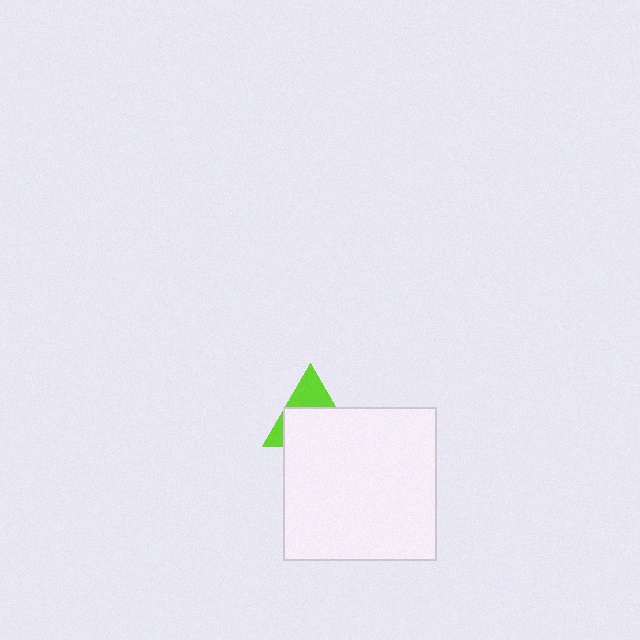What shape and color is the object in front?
The object in front is a white square.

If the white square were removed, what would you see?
You would see the complete lime triangle.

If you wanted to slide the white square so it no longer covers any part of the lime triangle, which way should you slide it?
Slide it down — that is the most direct way to separate the two shapes.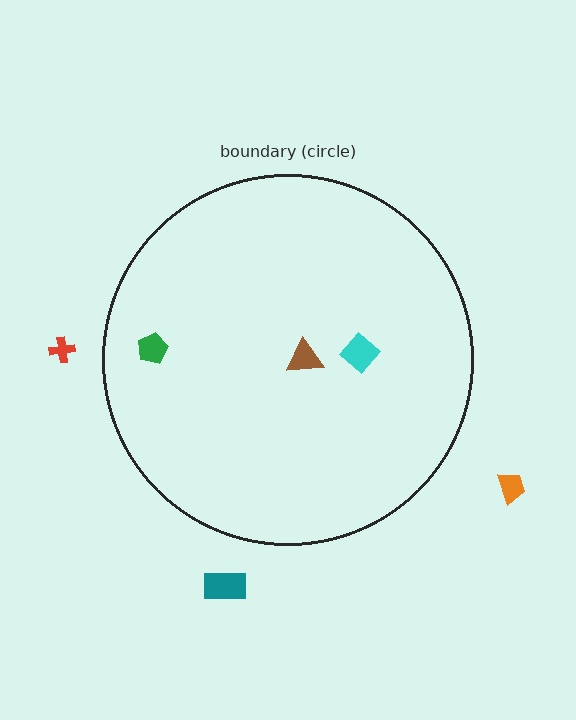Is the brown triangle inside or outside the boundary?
Inside.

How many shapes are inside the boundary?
3 inside, 3 outside.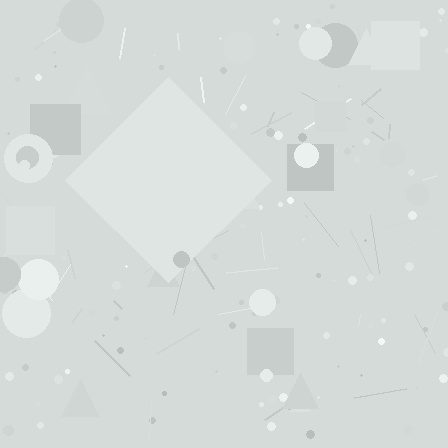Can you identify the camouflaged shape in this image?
The camouflaged shape is a diamond.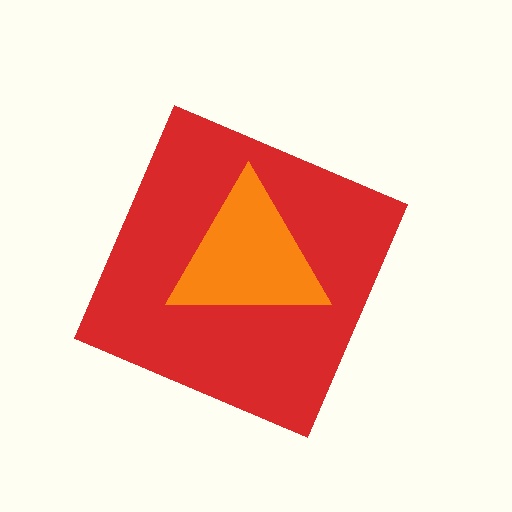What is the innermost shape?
The orange triangle.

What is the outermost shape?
The red diamond.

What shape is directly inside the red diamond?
The orange triangle.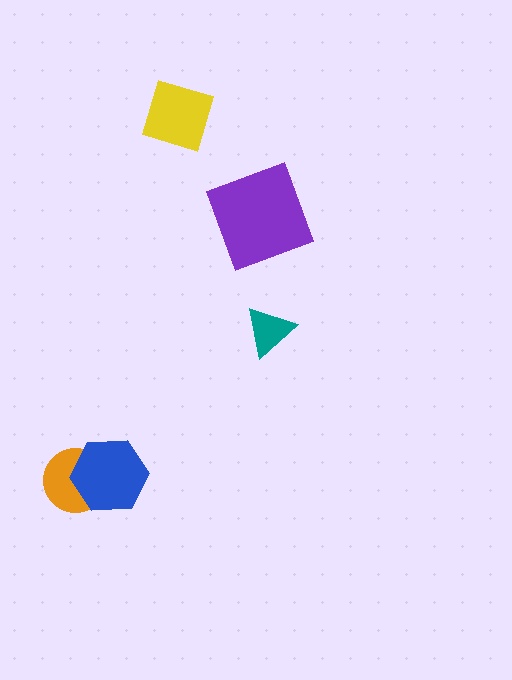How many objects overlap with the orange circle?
1 object overlaps with the orange circle.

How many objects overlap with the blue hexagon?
1 object overlaps with the blue hexagon.